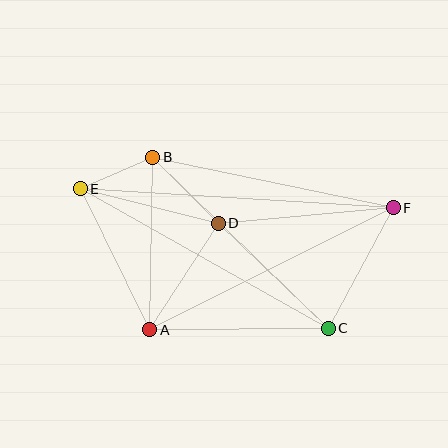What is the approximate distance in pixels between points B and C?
The distance between B and C is approximately 245 pixels.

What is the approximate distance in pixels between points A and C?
The distance between A and C is approximately 178 pixels.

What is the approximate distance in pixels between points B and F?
The distance between B and F is approximately 245 pixels.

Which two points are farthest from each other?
Points E and F are farthest from each other.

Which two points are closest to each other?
Points B and E are closest to each other.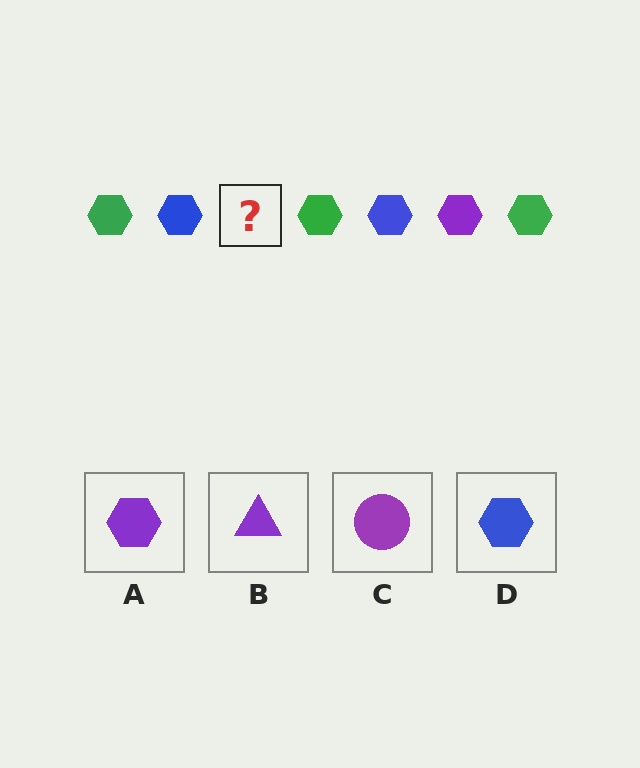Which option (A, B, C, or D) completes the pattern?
A.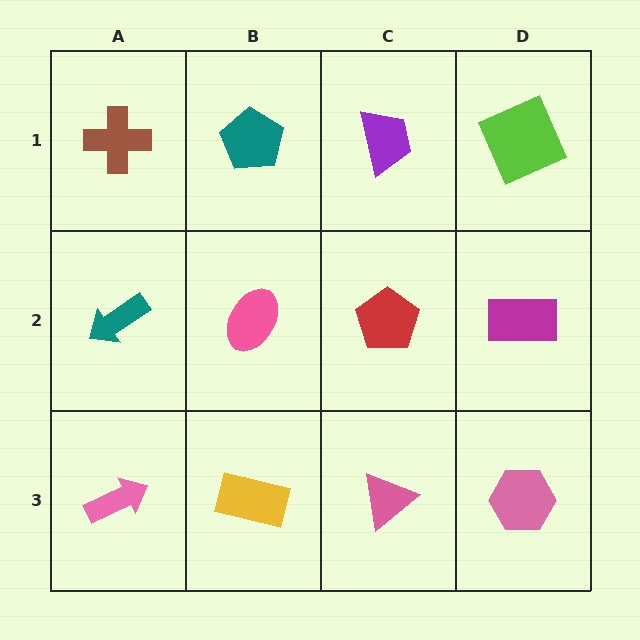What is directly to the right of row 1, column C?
A lime square.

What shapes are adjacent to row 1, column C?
A red pentagon (row 2, column C), a teal pentagon (row 1, column B), a lime square (row 1, column D).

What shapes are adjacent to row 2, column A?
A brown cross (row 1, column A), a pink arrow (row 3, column A), a pink ellipse (row 2, column B).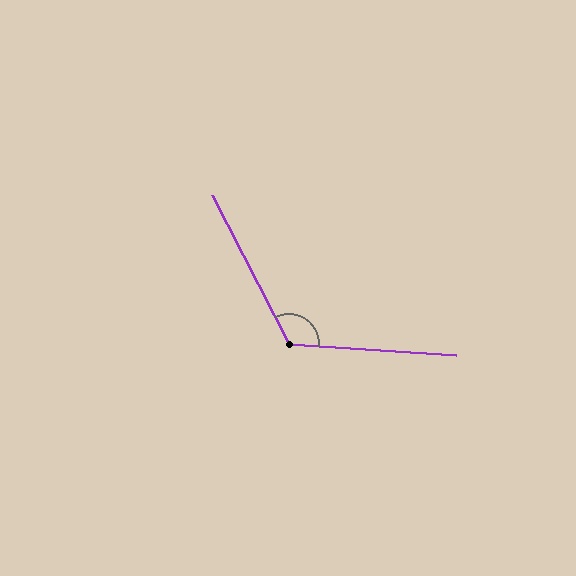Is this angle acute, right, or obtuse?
It is obtuse.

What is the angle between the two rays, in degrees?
Approximately 121 degrees.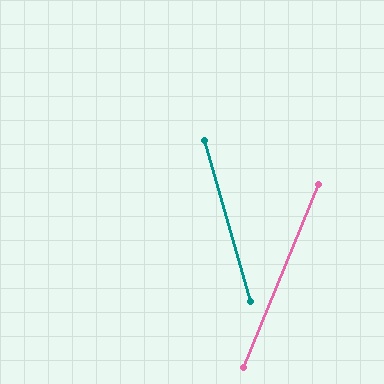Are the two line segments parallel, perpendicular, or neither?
Neither parallel nor perpendicular — they differ by about 38°.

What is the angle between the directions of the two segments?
Approximately 38 degrees.